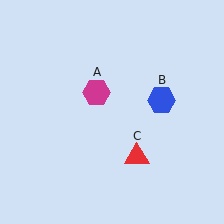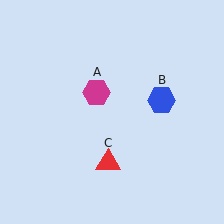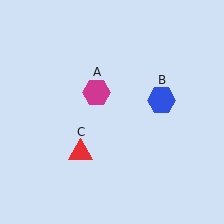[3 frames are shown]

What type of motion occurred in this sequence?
The red triangle (object C) rotated clockwise around the center of the scene.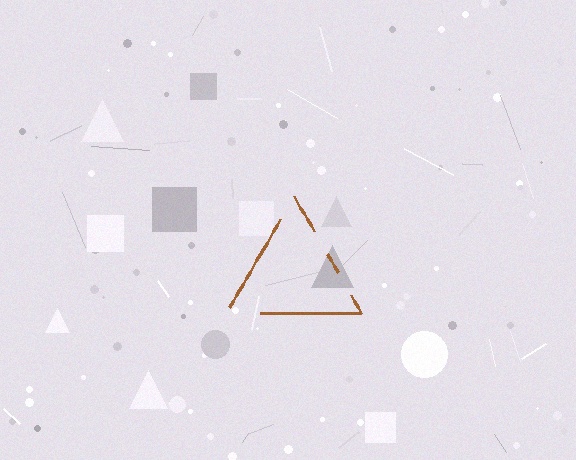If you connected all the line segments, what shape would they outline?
They would outline a triangle.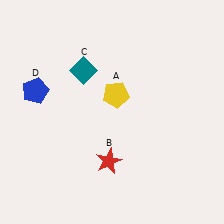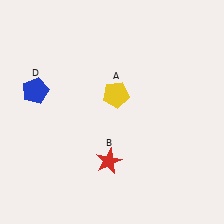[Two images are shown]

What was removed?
The teal diamond (C) was removed in Image 2.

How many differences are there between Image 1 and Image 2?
There is 1 difference between the two images.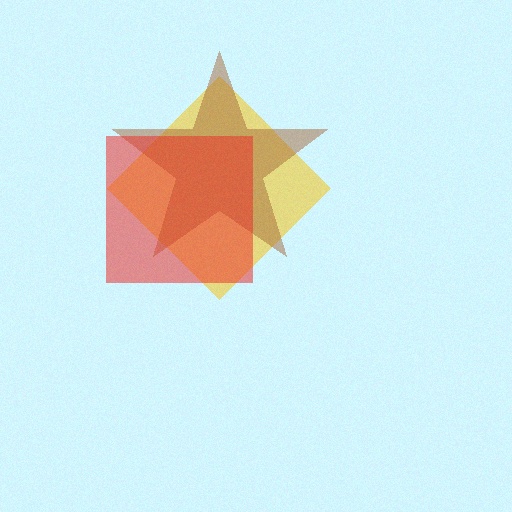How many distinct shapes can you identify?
There are 3 distinct shapes: a yellow diamond, a brown star, a red square.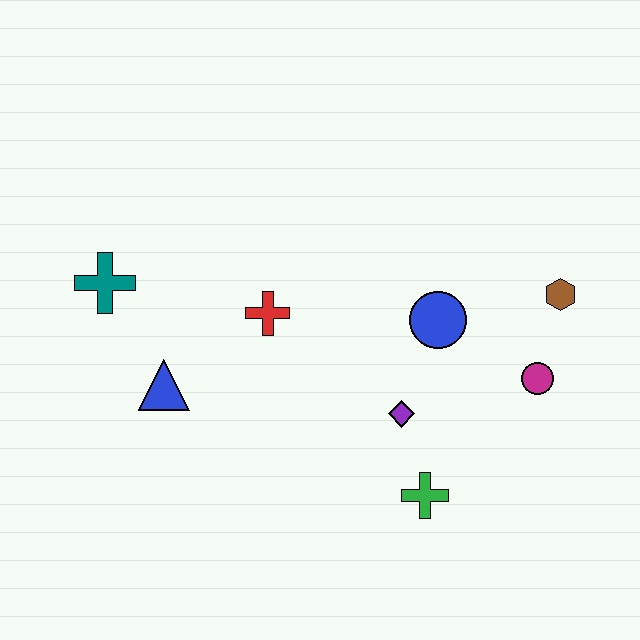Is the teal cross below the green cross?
No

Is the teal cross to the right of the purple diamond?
No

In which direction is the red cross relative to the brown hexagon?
The red cross is to the left of the brown hexagon.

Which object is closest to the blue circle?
The purple diamond is closest to the blue circle.